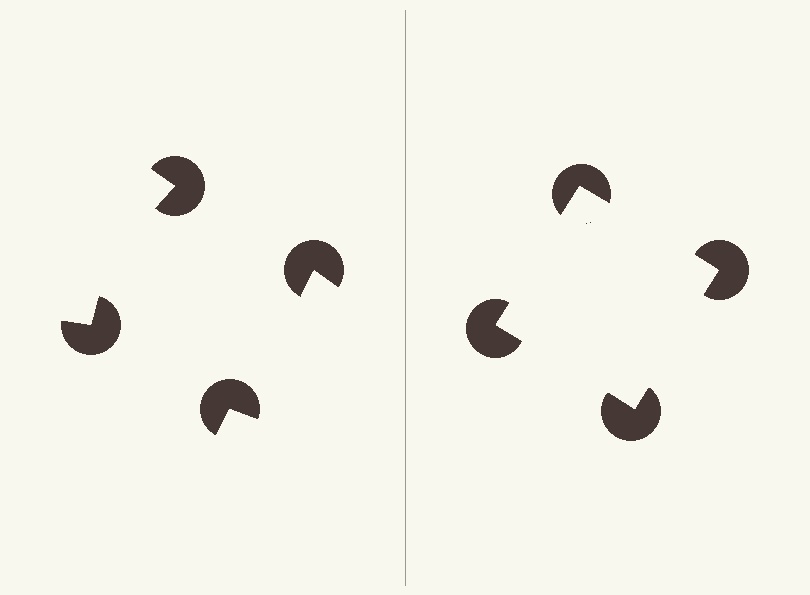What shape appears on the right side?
An illusory square.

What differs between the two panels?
The pac-man discs are positioned identically on both sides; only the wedge orientations differ. On the right they align to a square; on the left they are misaligned.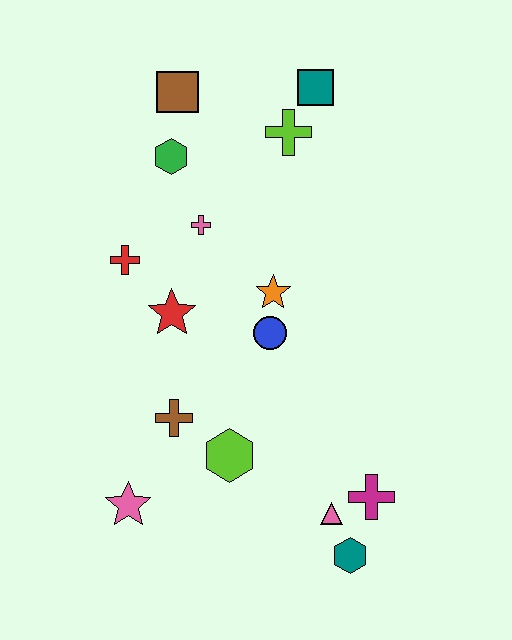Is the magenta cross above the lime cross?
No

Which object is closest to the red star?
The red cross is closest to the red star.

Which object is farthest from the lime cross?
The teal hexagon is farthest from the lime cross.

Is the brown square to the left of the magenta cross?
Yes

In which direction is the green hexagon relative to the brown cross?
The green hexagon is above the brown cross.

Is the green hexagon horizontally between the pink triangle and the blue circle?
No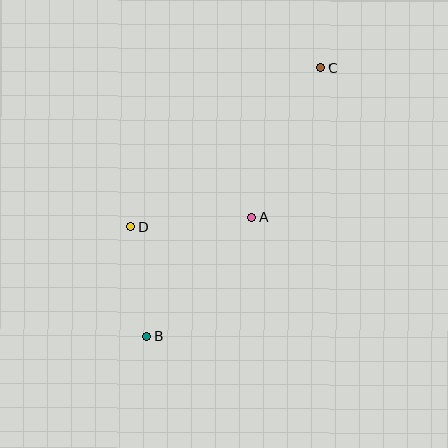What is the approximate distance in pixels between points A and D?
The distance between A and D is approximately 121 pixels.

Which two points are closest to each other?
Points B and D are closest to each other.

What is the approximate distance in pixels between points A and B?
The distance between A and B is approximately 158 pixels.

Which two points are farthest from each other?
Points B and C are farthest from each other.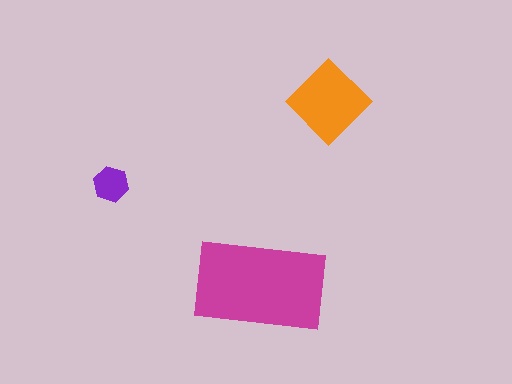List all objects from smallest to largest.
The purple hexagon, the orange diamond, the magenta rectangle.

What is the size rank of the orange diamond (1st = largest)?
2nd.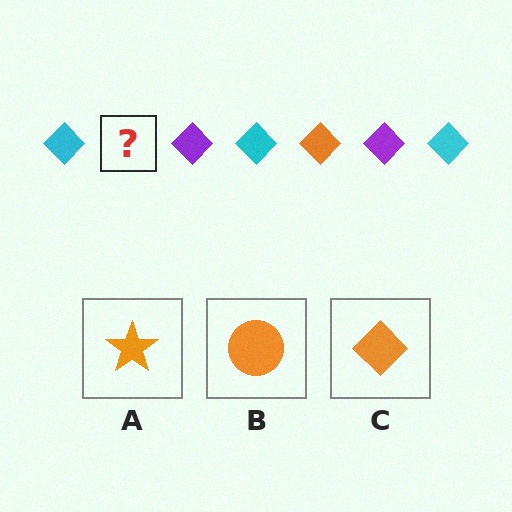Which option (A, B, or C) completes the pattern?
C.